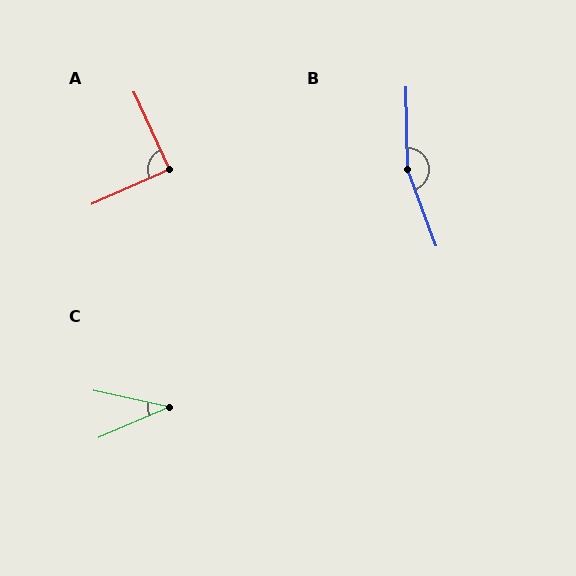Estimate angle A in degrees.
Approximately 90 degrees.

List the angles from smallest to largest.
C (36°), A (90°), B (161°).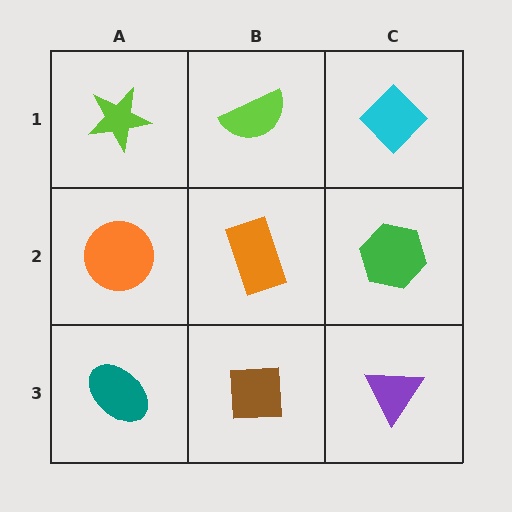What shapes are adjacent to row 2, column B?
A lime semicircle (row 1, column B), a brown square (row 3, column B), an orange circle (row 2, column A), a green hexagon (row 2, column C).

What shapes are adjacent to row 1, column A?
An orange circle (row 2, column A), a lime semicircle (row 1, column B).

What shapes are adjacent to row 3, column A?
An orange circle (row 2, column A), a brown square (row 3, column B).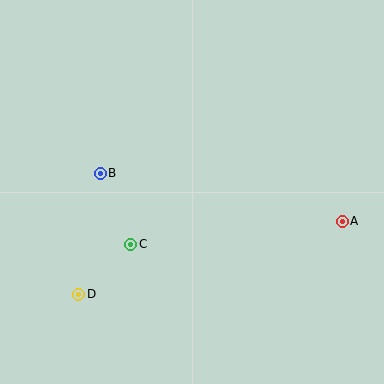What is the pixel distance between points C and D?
The distance between C and D is 72 pixels.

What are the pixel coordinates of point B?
Point B is at (100, 173).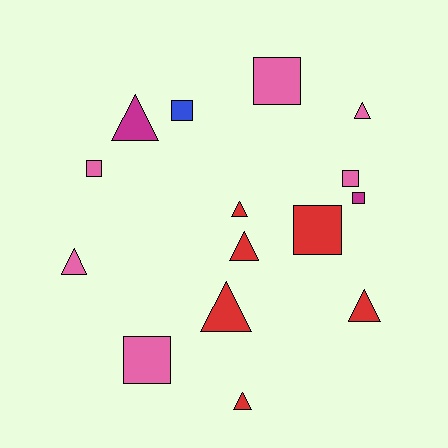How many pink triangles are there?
There are 2 pink triangles.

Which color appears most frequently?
Pink, with 6 objects.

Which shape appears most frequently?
Triangle, with 8 objects.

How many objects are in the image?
There are 15 objects.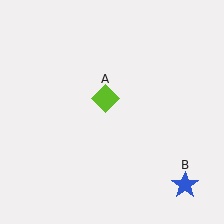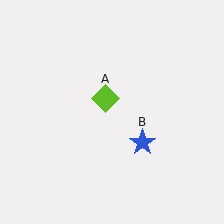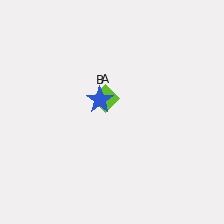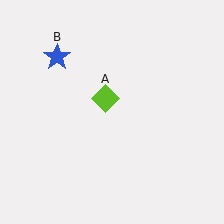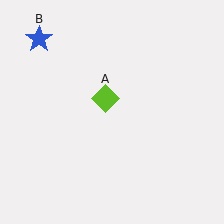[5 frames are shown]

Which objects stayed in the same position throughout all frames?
Lime diamond (object A) remained stationary.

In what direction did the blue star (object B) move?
The blue star (object B) moved up and to the left.